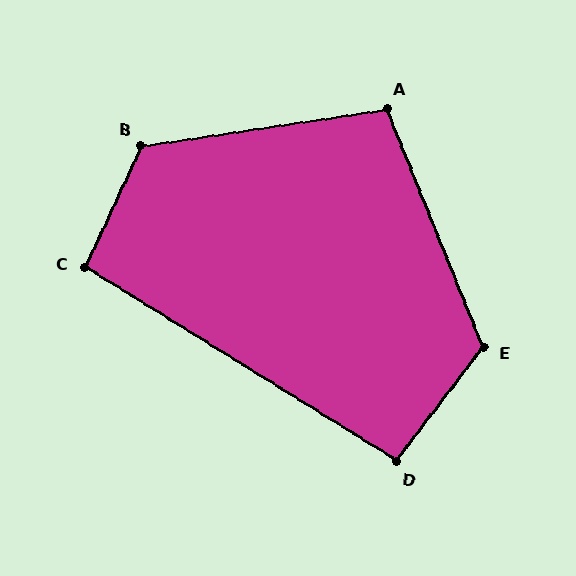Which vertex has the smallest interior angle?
D, at approximately 95 degrees.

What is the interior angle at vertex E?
Approximately 121 degrees (obtuse).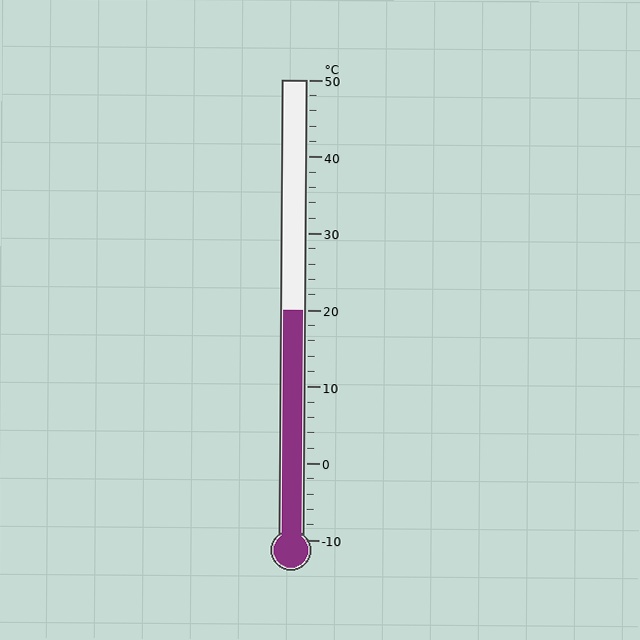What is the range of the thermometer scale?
The thermometer scale ranges from -10°C to 50°C.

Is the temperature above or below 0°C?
The temperature is above 0°C.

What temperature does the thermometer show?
The thermometer shows approximately 20°C.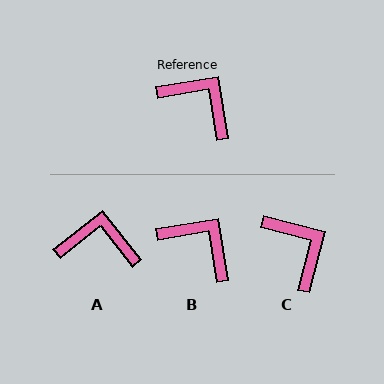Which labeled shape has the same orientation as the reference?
B.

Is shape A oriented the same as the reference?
No, it is off by about 29 degrees.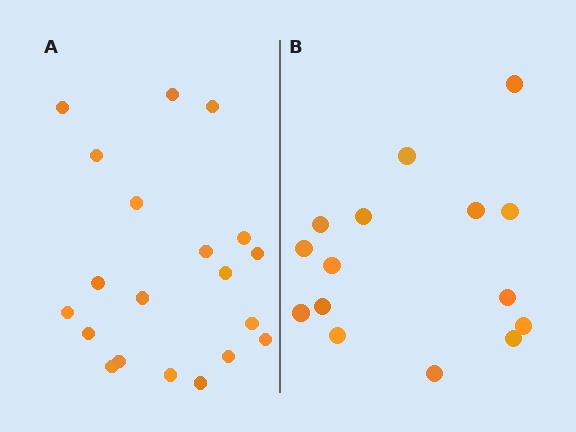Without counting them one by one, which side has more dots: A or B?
Region A (the left region) has more dots.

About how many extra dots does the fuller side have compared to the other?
Region A has about 5 more dots than region B.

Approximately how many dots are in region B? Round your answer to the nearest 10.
About 20 dots. (The exact count is 15, which rounds to 20.)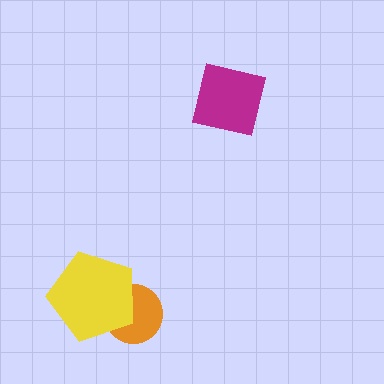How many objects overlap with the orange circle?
1 object overlaps with the orange circle.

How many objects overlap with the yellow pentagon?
1 object overlaps with the yellow pentagon.